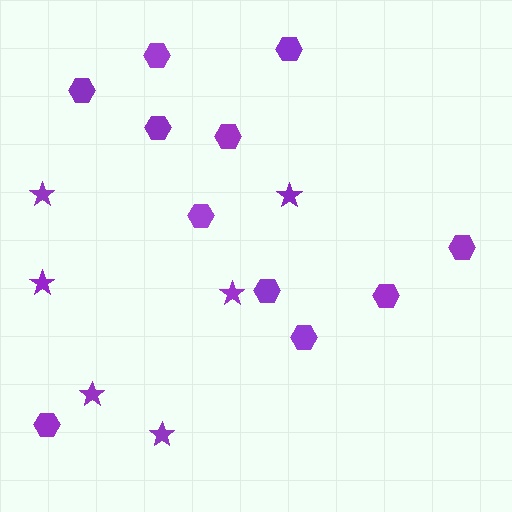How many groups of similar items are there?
There are 2 groups: one group of hexagons (11) and one group of stars (6).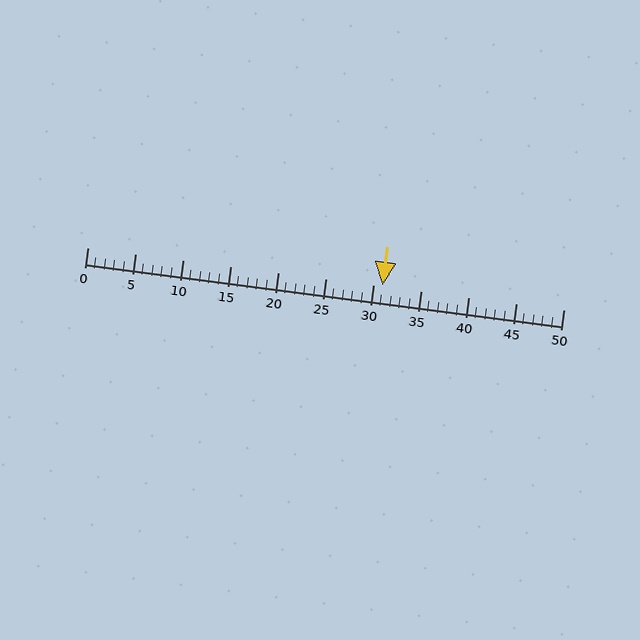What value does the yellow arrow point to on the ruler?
The yellow arrow points to approximately 31.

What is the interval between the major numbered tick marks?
The major tick marks are spaced 5 units apart.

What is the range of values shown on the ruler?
The ruler shows values from 0 to 50.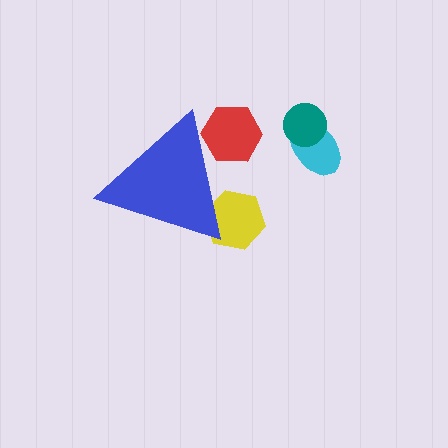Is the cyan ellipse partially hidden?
No, the cyan ellipse is fully visible.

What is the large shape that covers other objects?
A blue triangle.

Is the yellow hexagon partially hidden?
Yes, the yellow hexagon is partially hidden behind the blue triangle.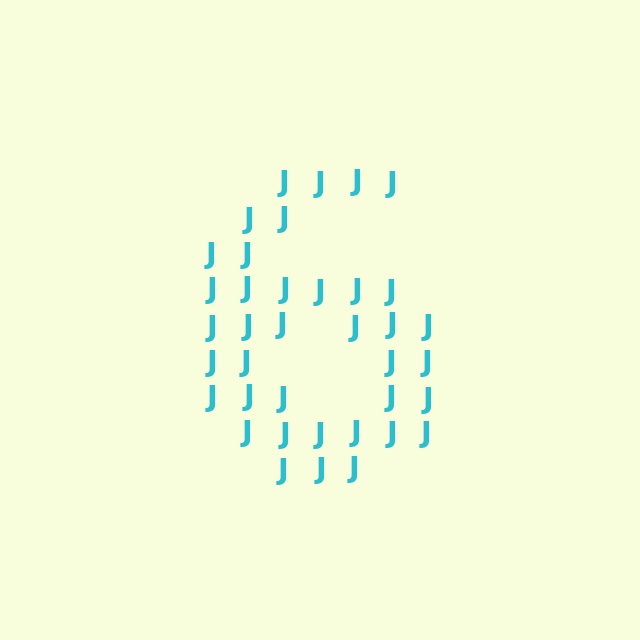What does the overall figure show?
The overall figure shows the digit 6.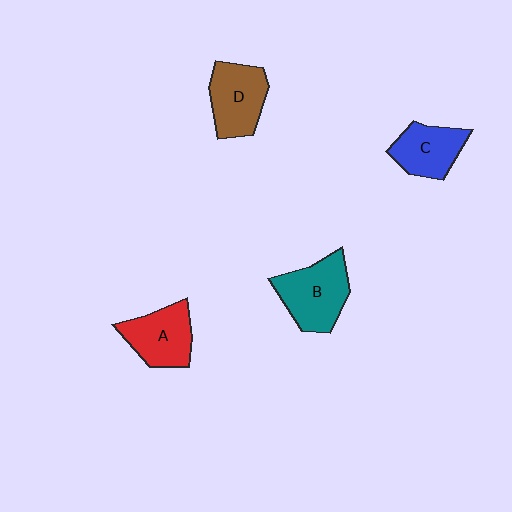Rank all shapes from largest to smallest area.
From largest to smallest: B (teal), D (brown), A (red), C (blue).